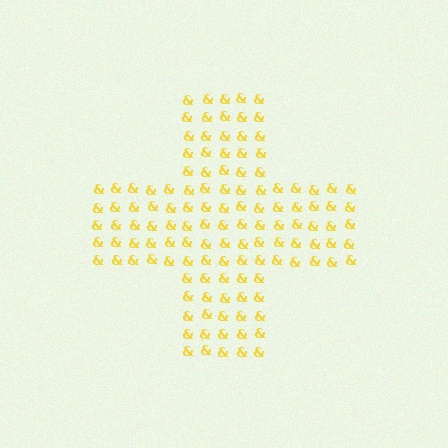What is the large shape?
The large shape is a cross.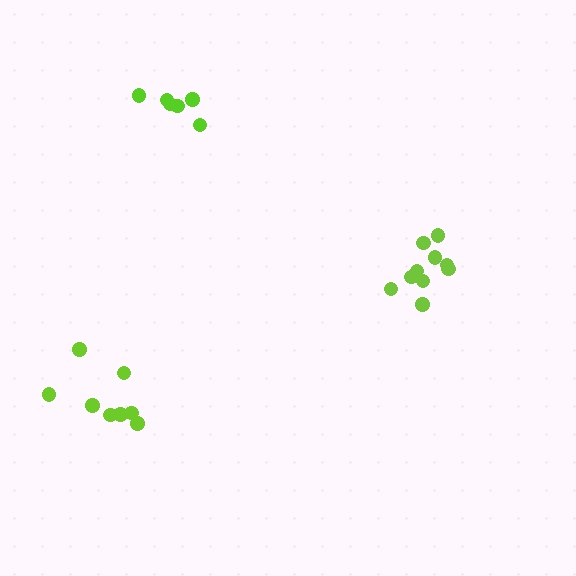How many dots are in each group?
Group 1: 10 dots, Group 2: 8 dots, Group 3: 6 dots (24 total).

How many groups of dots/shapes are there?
There are 3 groups.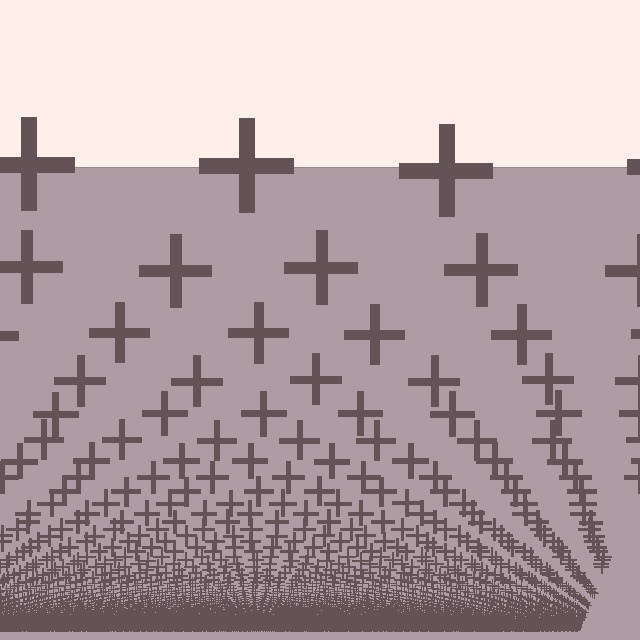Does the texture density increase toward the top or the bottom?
Density increases toward the bottom.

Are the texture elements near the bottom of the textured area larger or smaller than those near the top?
Smaller. The gradient is inverted — elements near the bottom are smaller and denser.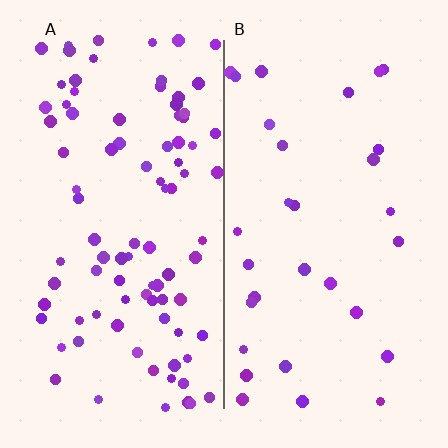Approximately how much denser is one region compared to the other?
Approximately 2.9× — region A over region B.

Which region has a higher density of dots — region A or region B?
A (the left).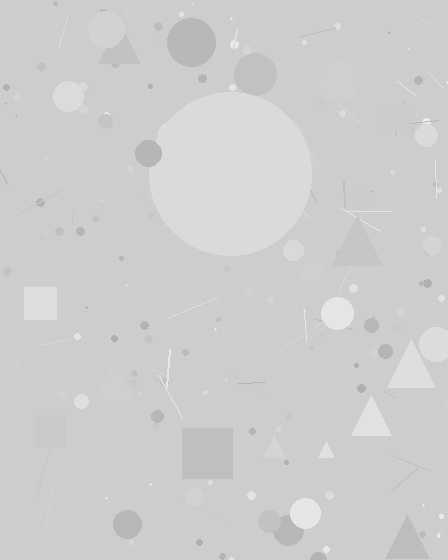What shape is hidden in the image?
A circle is hidden in the image.